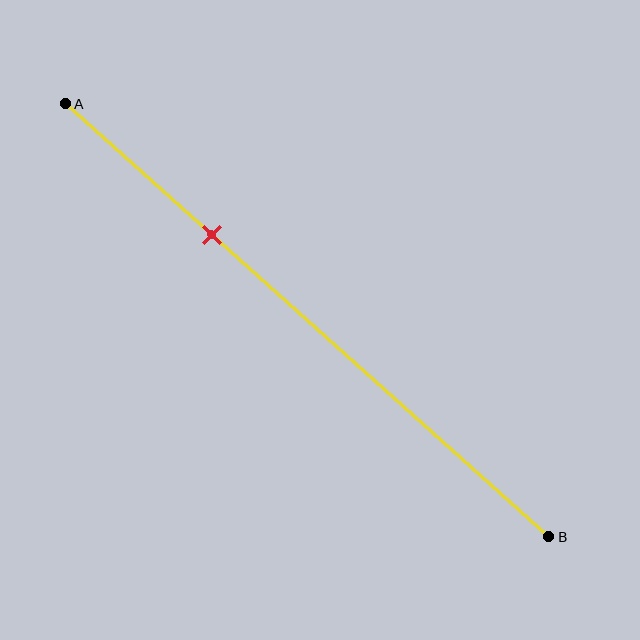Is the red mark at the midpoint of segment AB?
No, the mark is at about 30% from A, not at the 50% midpoint.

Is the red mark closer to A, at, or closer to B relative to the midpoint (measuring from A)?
The red mark is closer to point A than the midpoint of segment AB.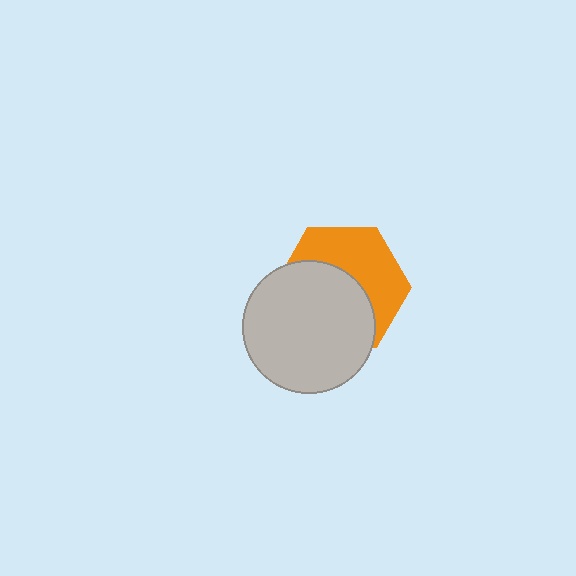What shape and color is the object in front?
The object in front is a light gray circle.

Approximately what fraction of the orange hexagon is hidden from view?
Roughly 54% of the orange hexagon is hidden behind the light gray circle.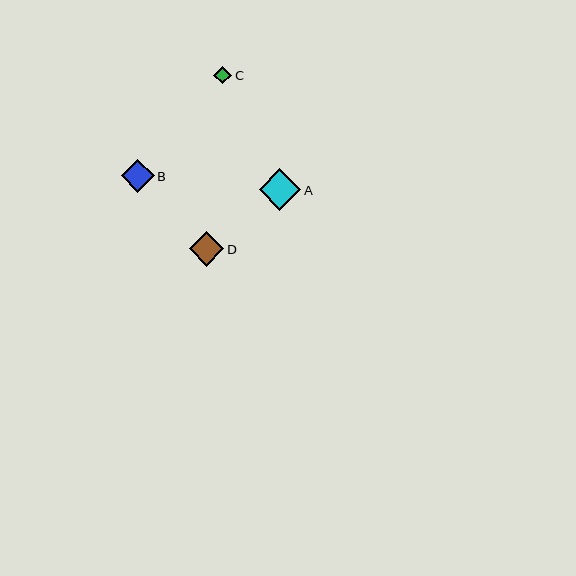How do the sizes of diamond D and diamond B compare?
Diamond D and diamond B are approximately the same size.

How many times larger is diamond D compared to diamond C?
Diamond D is approximately 1.9 times the size of diamond C.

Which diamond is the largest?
Diamond A is the largest with a size of approximately 42 pixels.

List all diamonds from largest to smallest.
From largest to smallest: A, D, B, C.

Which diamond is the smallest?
Diamond C is the smallest with a size of approximately 18 pixels.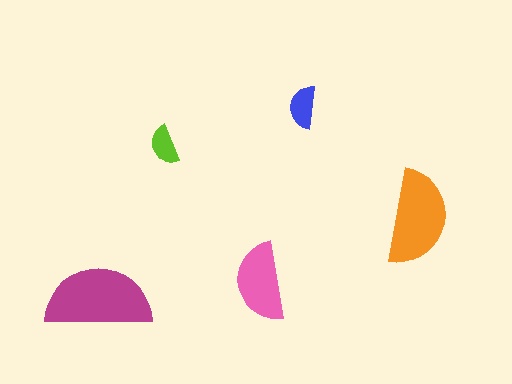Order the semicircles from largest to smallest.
the magenta one, the orange one, the pink one, the blue one, the lime one.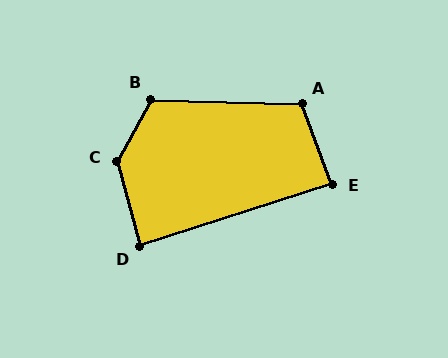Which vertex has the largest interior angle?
C, at approximately 137 degrees.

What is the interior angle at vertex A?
Approximately 112 degrees (obtuse).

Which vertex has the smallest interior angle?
D, at approximately 87 degrees.